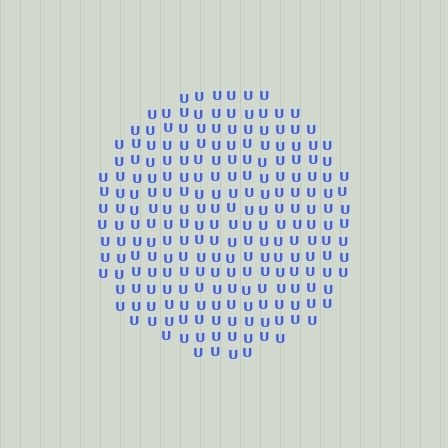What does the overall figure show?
The overall figure shows a circle.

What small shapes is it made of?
It is made of small letter U's.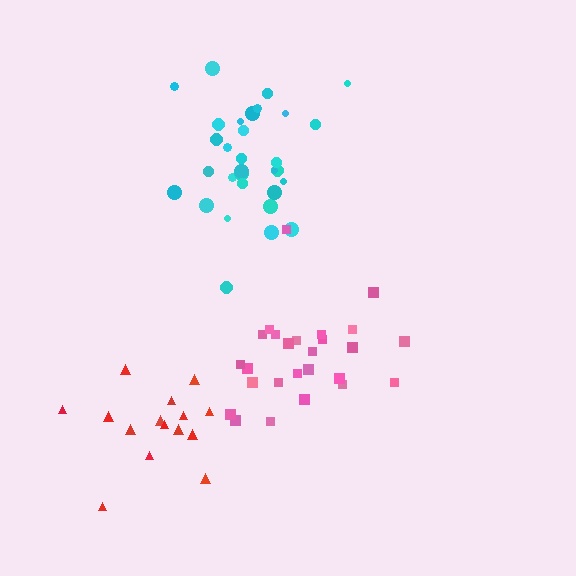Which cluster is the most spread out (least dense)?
Red.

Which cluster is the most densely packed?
Cyan.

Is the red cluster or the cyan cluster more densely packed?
Cyan.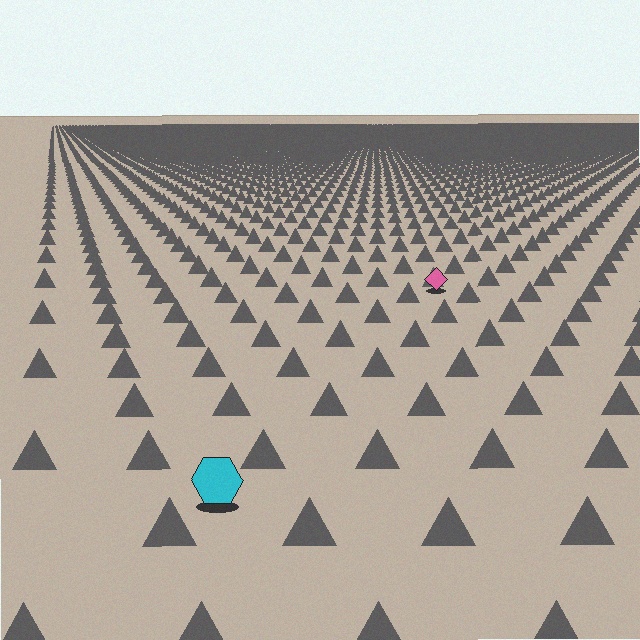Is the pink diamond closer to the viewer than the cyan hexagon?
No. The cyan hexagon is closer — you can tell from the texture gradient: the ground texture is coarser near it.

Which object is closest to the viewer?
The cyan hexagon is closest. The texture marks near it are larger and more spread out.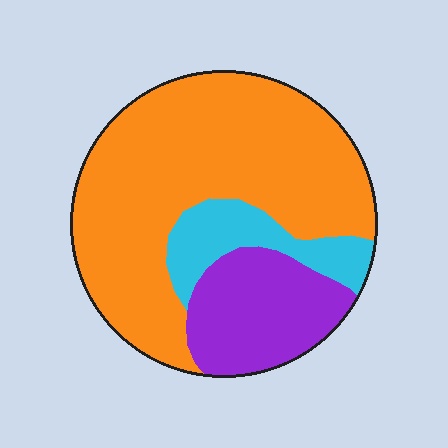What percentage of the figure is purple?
Purple takes up about one fifth (1/5) of the figure.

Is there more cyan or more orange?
Orange.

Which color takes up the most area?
Orange, at roughly 65%.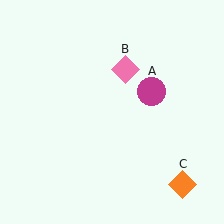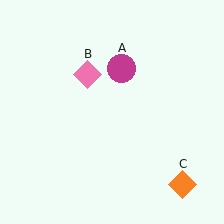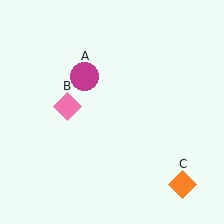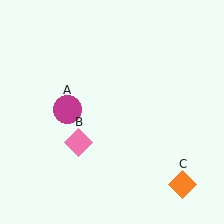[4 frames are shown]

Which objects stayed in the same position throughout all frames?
Orange diamond (object C) remained stationary.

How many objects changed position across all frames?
2 objects changed position: magenta circle (object A), pink diamond (object B).